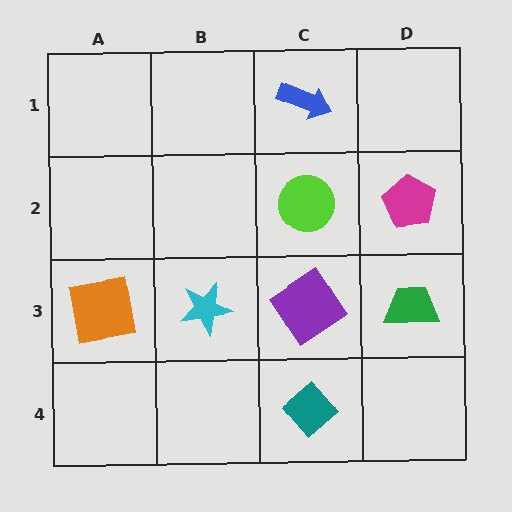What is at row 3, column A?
An orange square.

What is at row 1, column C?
A blue arrow.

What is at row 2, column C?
A lime circle.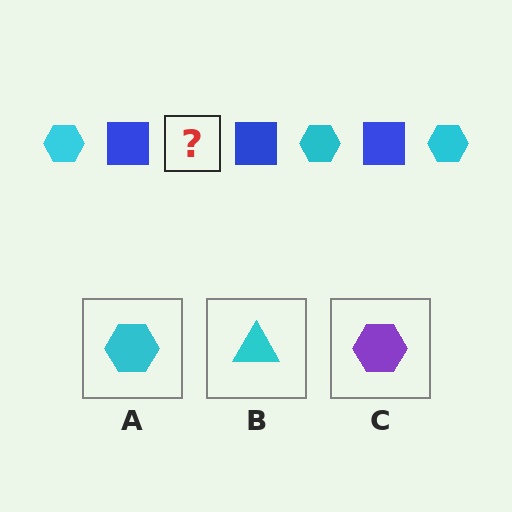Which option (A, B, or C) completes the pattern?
A.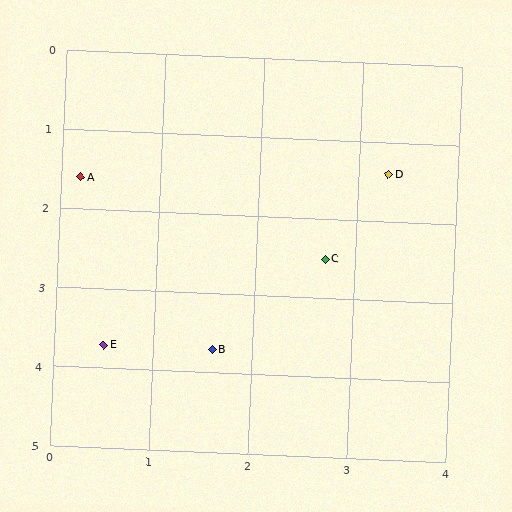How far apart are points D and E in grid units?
Points D and E are about 3.6 grid units apart.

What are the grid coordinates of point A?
Point A is at approximately (0.2, 1.6).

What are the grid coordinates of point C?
Point C is at approximately (2.7, 2.5).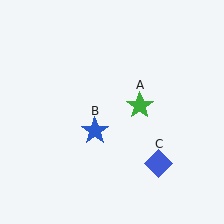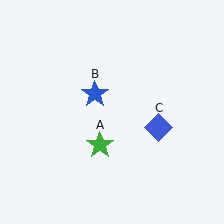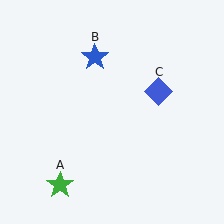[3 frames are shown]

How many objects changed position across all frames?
3 objects changed position: green star (object A), blue star (object B), blue diamond (object C).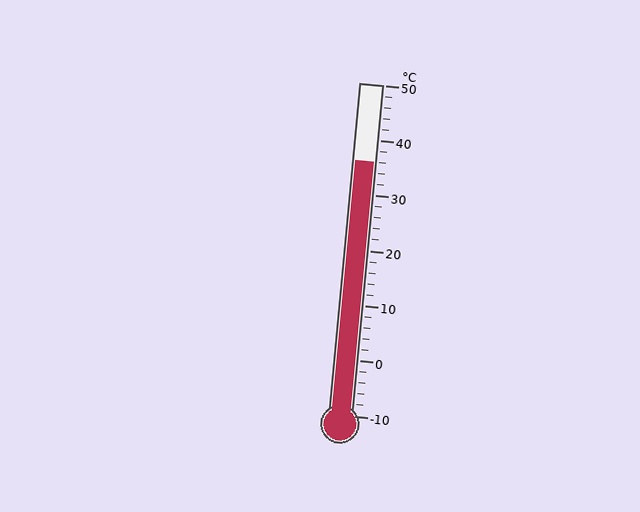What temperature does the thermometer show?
The thermometer shows approximately 36°C.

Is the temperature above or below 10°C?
The temperature is above 10°C.